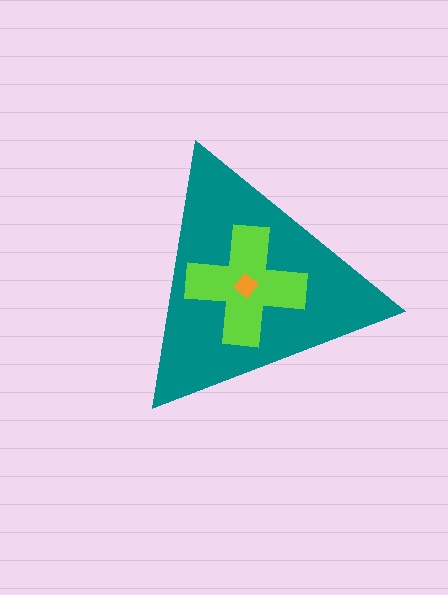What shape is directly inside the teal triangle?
The lime cross.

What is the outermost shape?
The teal triangle.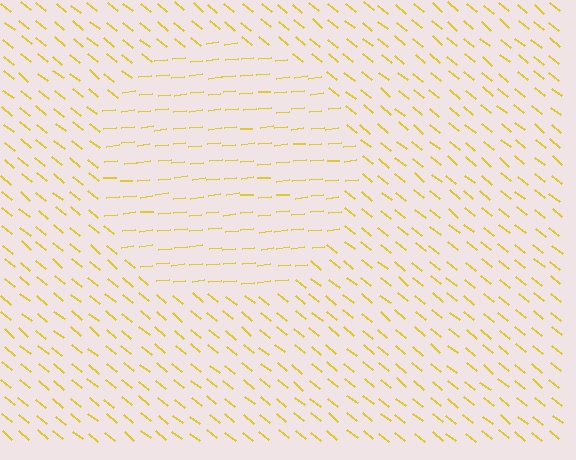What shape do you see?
I see a circle.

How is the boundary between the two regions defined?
The boundary is defined purely by a change in line orientation (approximately 45 degrees difference). All lines are the same color and thickness.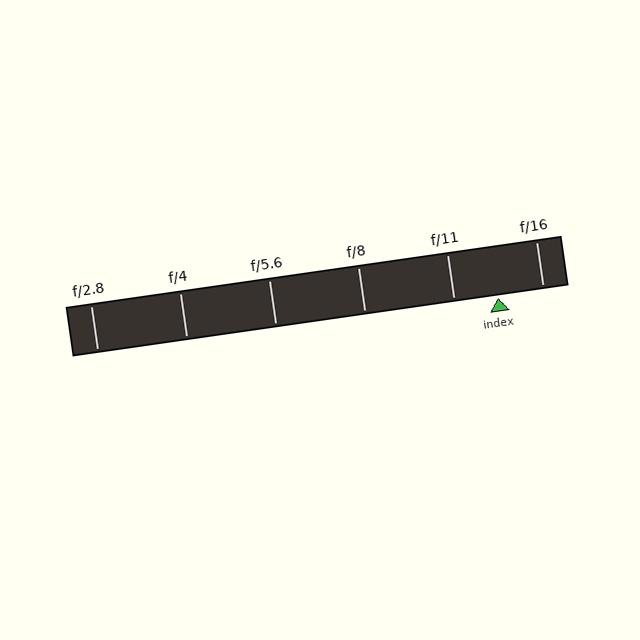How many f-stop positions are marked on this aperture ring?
There are 6 f-stop positions marked.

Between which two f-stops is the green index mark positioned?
The index mark is between f/11 and f/16.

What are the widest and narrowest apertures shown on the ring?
The widest aperture shown is f/2.8 and the narrowest is f/16.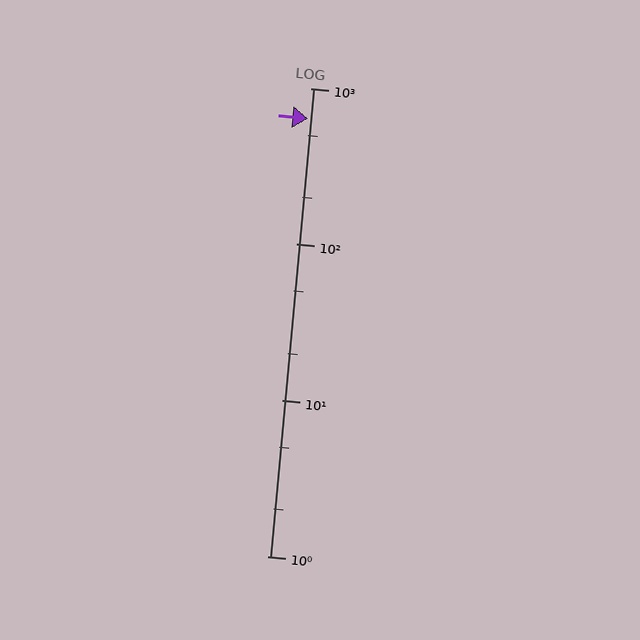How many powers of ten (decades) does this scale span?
The scale spans 3 decades, from 1 to 1000.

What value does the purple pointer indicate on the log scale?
The pointer indicates approximately 640.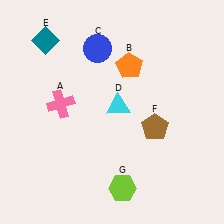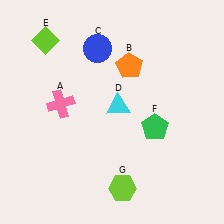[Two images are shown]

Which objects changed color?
E changed from teal to lime. F changed from brown to green.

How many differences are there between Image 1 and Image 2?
There are 2 differences between the two images.